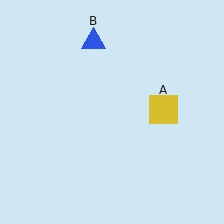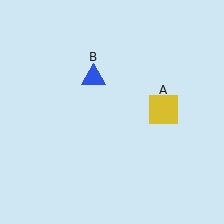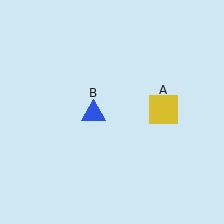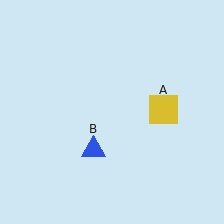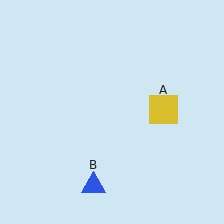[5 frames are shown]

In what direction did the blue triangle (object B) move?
The blue triangle (object B) moved down.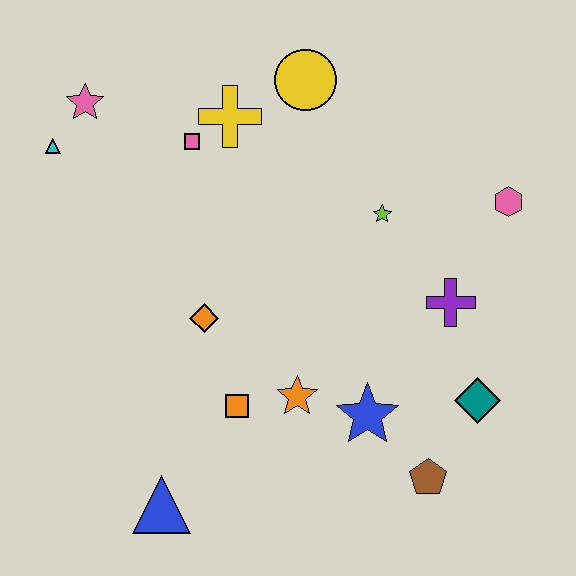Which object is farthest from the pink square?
The brown pentagon is farthest from the pink square.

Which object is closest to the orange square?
The orange star is closest to the orange square.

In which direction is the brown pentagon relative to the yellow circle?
The brown pentagon is below the yellow circle.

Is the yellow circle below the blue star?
No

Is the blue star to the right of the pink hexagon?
No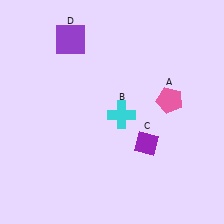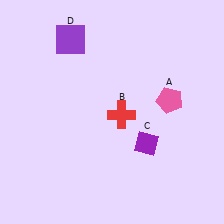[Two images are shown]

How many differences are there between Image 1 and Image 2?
There is 1 difference between the two images.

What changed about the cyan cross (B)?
In Image 1, B is cyan. In Image 2, it changed to red.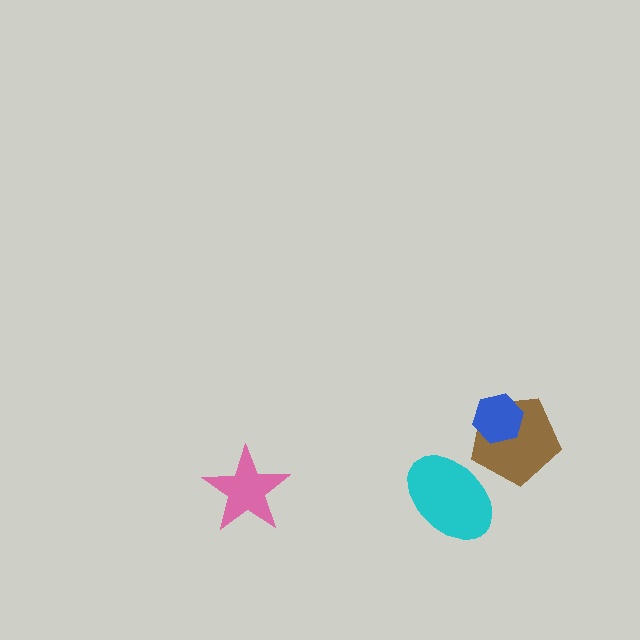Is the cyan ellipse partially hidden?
No, no other shape covers it.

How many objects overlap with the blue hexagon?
1 object overlaps with the blue hexagon.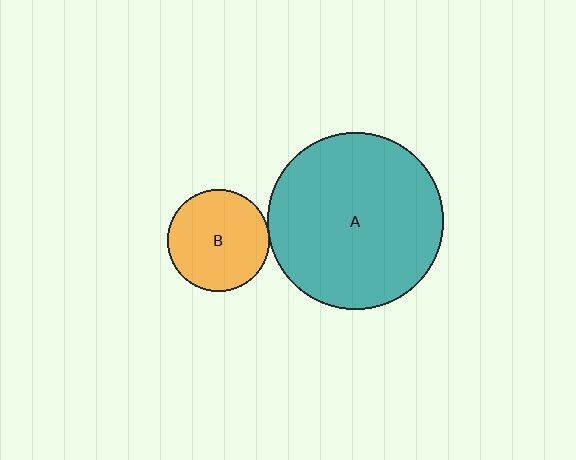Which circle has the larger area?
Circle A (teal).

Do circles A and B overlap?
Yes.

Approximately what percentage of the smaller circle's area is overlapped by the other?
Approximately 5%.